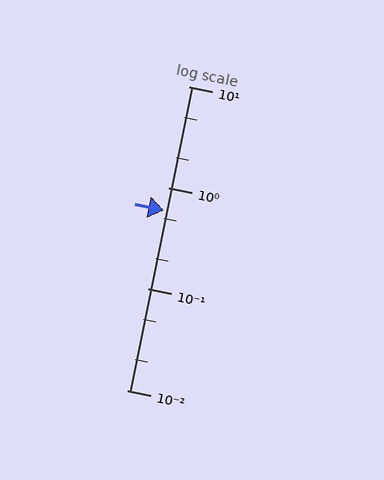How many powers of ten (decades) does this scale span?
The scale spans 3 decades, from 0.01 to 10.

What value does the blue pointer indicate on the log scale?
The pointer indicates approximately 0.6.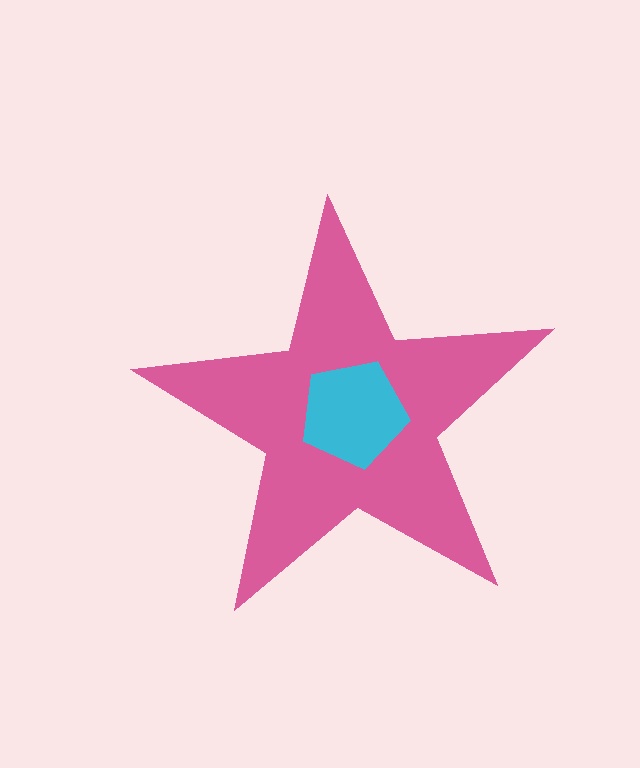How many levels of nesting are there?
2.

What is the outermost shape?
The pink star.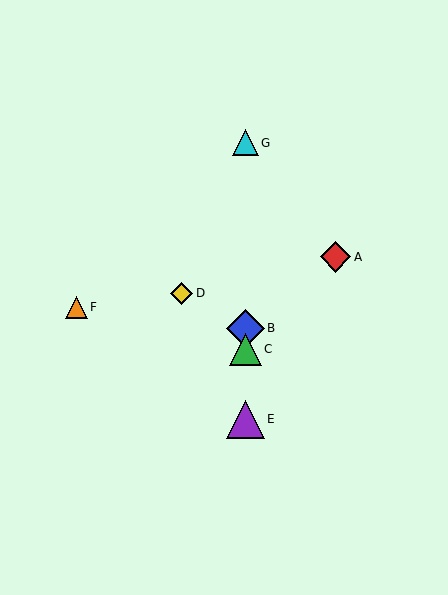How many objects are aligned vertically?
4 objects (B, C, E, G) are aligned vertically.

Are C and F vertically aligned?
No, C is at x≈245 and F is at x≈77.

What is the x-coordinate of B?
Object B is at x≈245.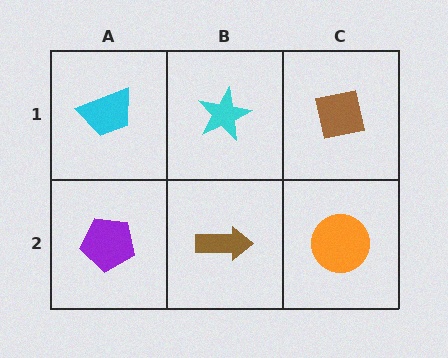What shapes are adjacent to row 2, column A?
A cyan trapezoid (row 1, column A), a brown arrow (row 2, column B).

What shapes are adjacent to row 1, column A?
A purple pentagon (row 2, column A), a cyan star (row 1, column B).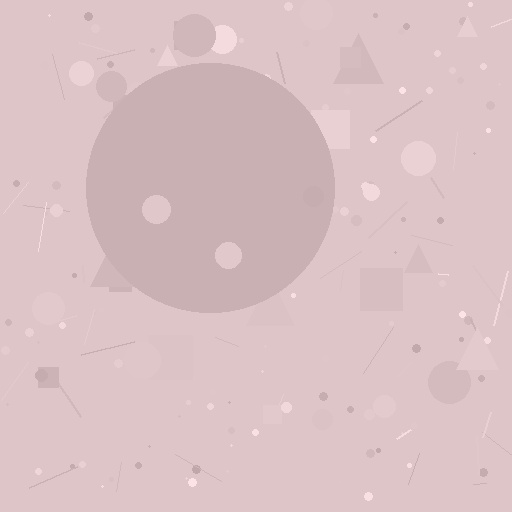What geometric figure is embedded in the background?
A circle is embedded in the background.